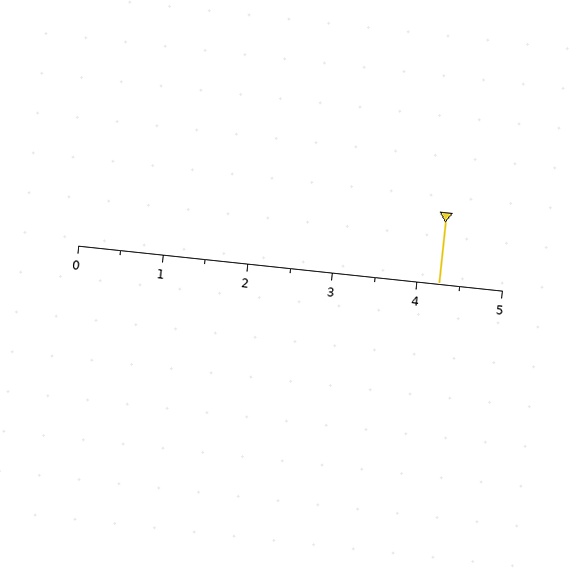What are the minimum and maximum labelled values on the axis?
The axis runs from 0 to 5.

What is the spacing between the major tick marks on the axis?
The major ticks are spaced 1 apart.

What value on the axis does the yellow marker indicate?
The marker indicates approximately 4.2.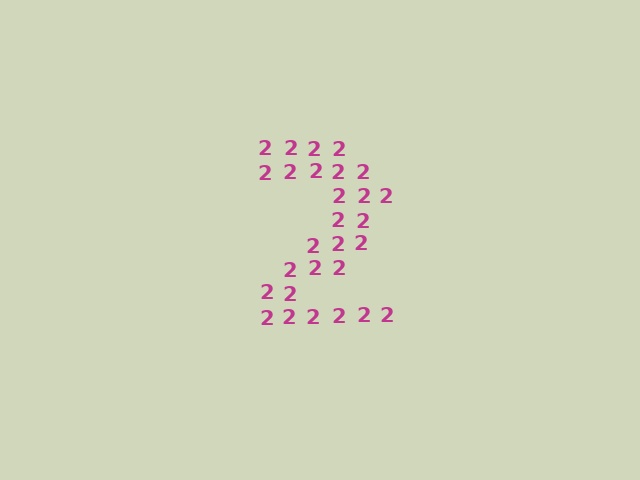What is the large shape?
The large shape is the digit 2.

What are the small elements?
The small elements are digit 2's.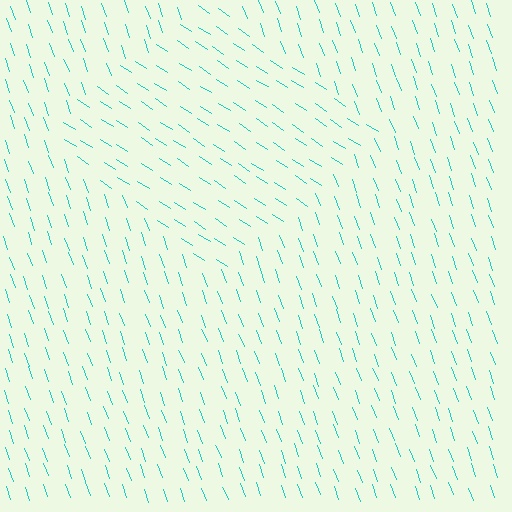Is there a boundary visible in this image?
Yes, there is a texture boundary formed by a change in line orientation.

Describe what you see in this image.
The image is filled with small cyan line segments. A diamond region in the image has lines oriented differently from the surrounding lines, creating a visible texture boundary.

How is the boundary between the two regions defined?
The boundary is defined purely by a change in line orientation (approximately 37 degrees difference). All lines are the same color and thickness.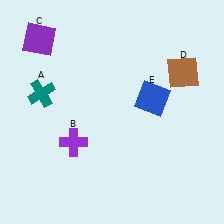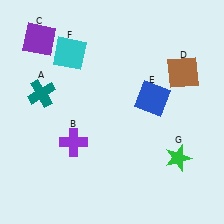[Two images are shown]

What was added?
A cyan square (F), a green star (G) were added in Image 2.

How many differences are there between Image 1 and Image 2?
There are 2 differences between the two images.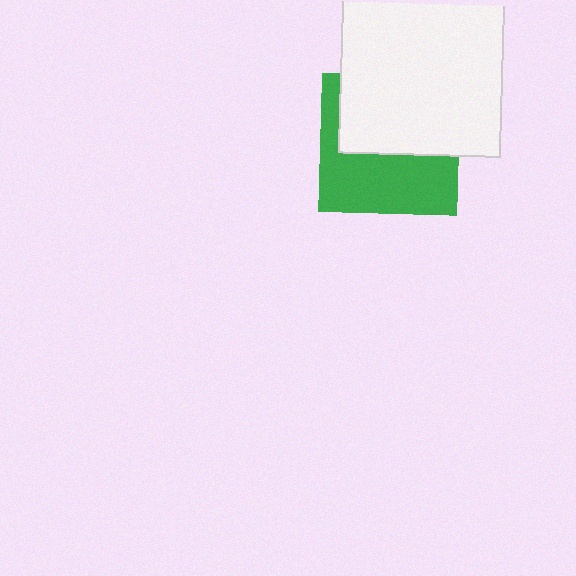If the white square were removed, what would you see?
You would see the complete green square.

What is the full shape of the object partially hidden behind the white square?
The partially hidden object is a green square.